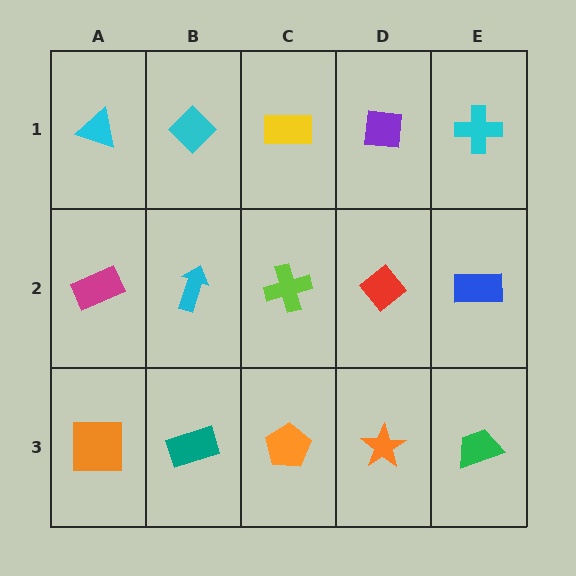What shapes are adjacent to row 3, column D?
A red diamond (row 2, column D), an orange pentagon (row 3, column C), a green trapezoid (row 3, column E).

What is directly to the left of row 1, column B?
A cyan triangle.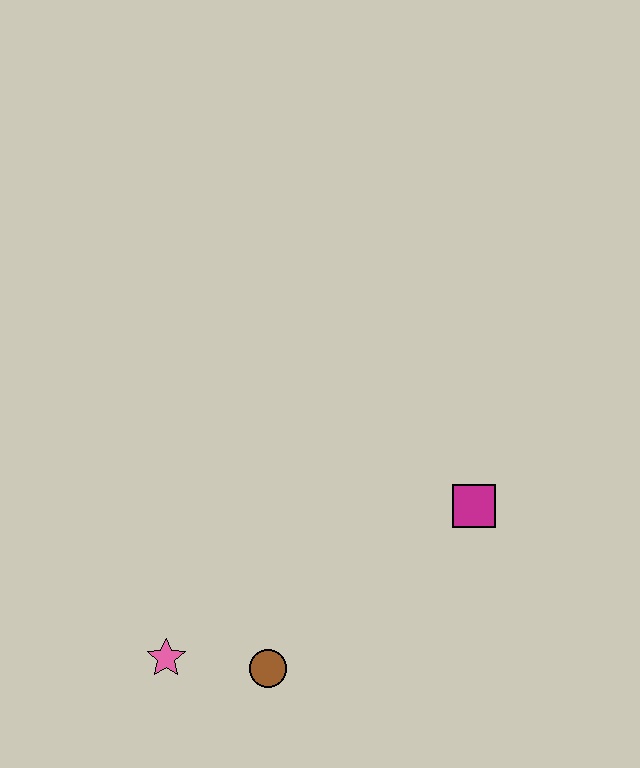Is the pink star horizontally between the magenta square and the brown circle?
No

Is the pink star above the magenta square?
No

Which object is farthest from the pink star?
The magenta square is farthest from the pink star.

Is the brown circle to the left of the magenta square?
Yes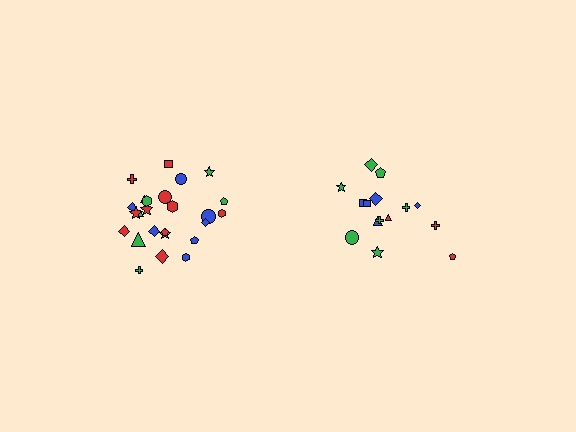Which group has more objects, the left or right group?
The left group.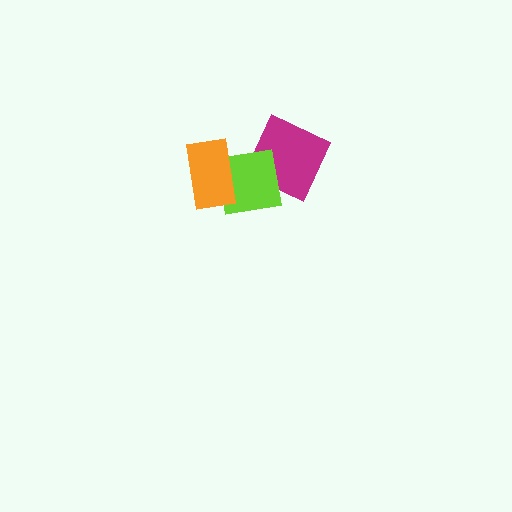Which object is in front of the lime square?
The orange rectangle is in front of the lime square.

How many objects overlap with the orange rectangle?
1 object overlaps with the orange rectangle.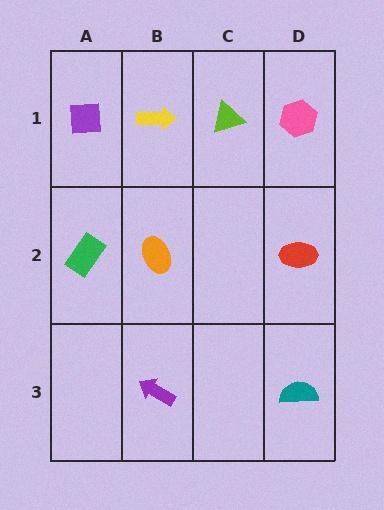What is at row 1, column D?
A pink hexagon.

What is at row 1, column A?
A purple square.